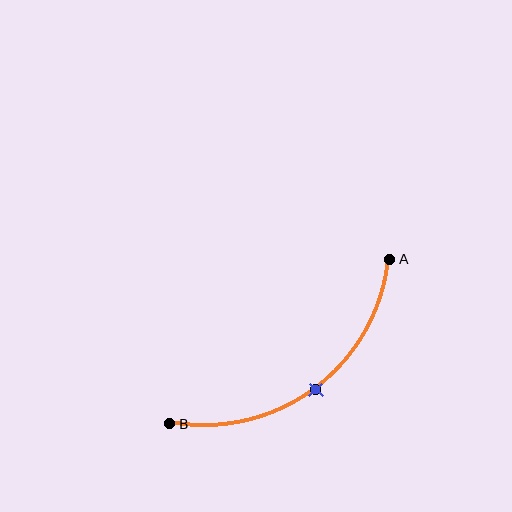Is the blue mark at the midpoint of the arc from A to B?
Yes. The blue mark lies on the arc at equal arc-length from both A and B — it is the arc midpoint.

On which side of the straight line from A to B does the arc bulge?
The arc bulges below and to the right of the straight line connecting A and B.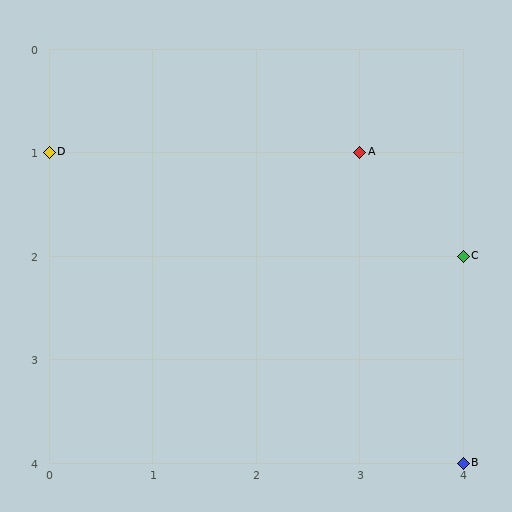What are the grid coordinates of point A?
Point A is at grid coordinates (3, 1).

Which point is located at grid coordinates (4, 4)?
Point B is at (4, 4).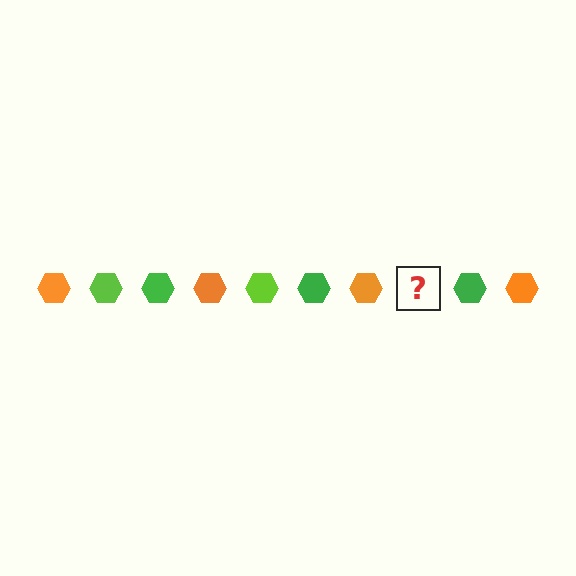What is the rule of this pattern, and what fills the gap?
The rule is that the pattern cycles through orange, lime, green hexagons. The gap should be filled with a lime hexagon.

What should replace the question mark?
The question mark should be replaced with a lime hexagon.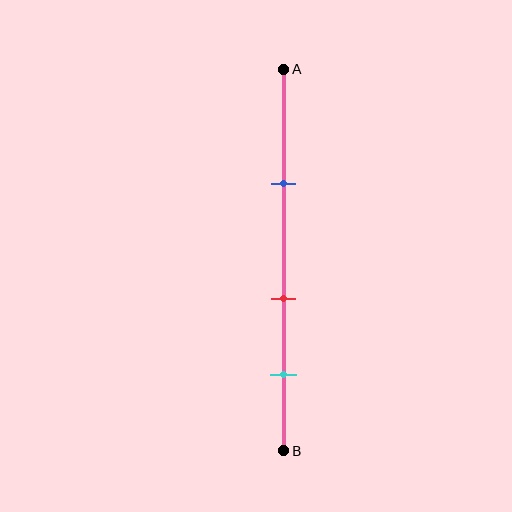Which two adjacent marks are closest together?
The red and cyan marks are the closest adjacent pair.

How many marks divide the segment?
There are 3 marks dividing the segment.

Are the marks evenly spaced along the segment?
Yes, the marks are approximately evenly spaced.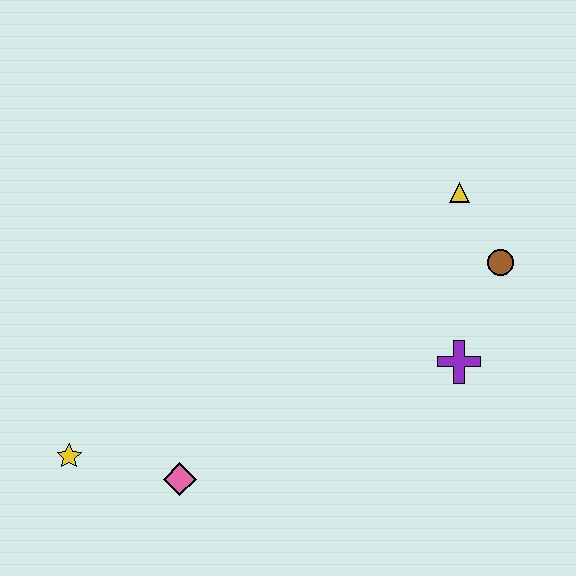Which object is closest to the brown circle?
The yellow triangle is closest to the brown circle.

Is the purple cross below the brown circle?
Yes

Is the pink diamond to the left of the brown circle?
Yes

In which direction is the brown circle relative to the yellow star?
The brown circle is to the right of the yellow star.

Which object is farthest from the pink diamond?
The yellow triangle is farthest from the pink diamond.